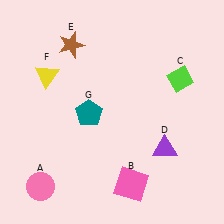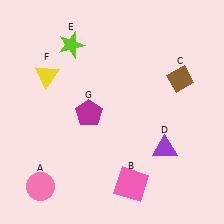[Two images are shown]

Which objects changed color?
C changed from lime to brown. E changed from brown to lime. G changed from teal to magenta.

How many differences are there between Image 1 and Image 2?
There are 3 differences between the two images.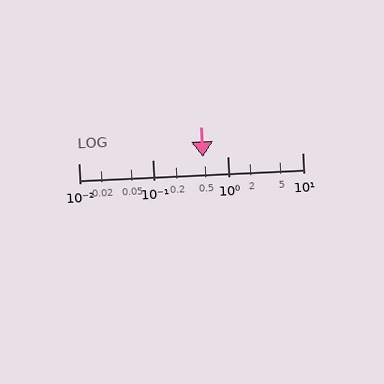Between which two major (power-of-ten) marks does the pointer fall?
The pointer is between 0.1 and 1.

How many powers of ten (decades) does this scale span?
The scale spans 3 decades, from 0.01 to 10.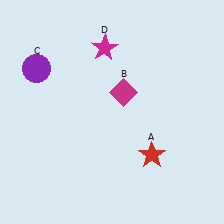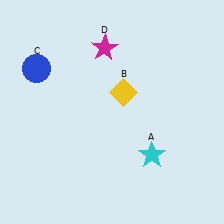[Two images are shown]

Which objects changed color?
A changed from red to cyan. B changed from magenta to yellow. C changed from purple to blue.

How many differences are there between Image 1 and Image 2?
There are 3 differences between the two images.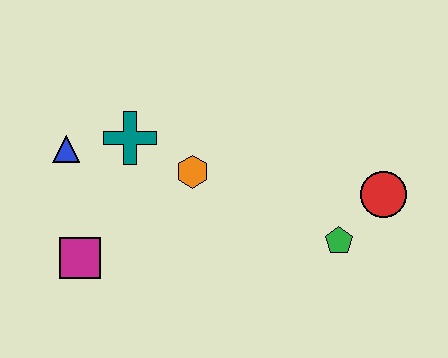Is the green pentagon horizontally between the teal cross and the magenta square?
No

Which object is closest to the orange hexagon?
The teal cross is closest to the orange hexagon.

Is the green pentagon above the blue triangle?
No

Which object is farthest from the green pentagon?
The blue triangle is farthest from the green pentagon.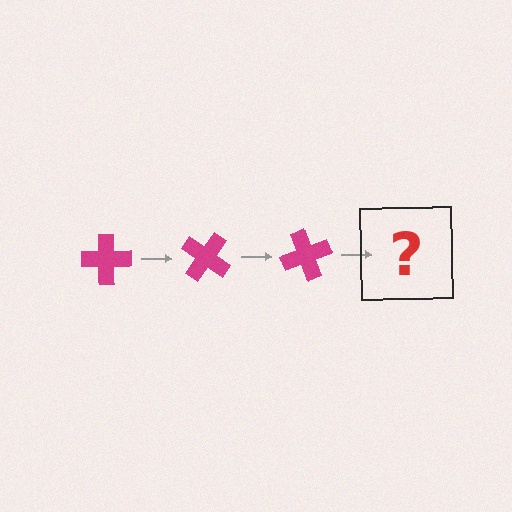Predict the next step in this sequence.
The next step is a magenta cross rotated 105 degrees.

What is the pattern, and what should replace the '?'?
The pattern is that the cross rotates 35 degrees each step. The '?' should be a magenta cross rotated 105 degrees.